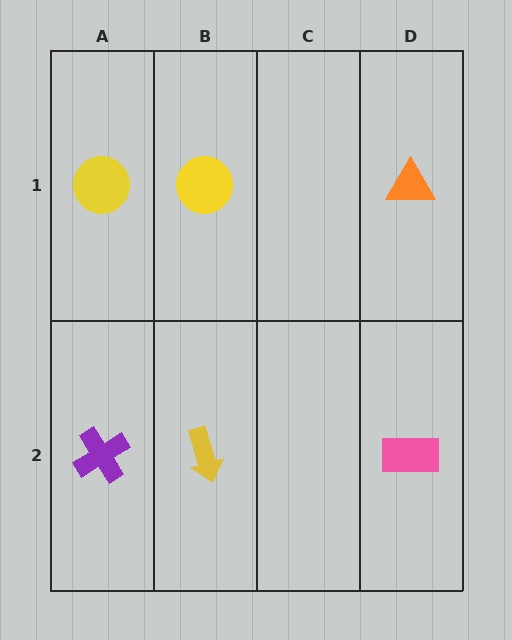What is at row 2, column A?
A purple cross.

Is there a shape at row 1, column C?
No, that cell is empty.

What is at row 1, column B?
A yellow circle.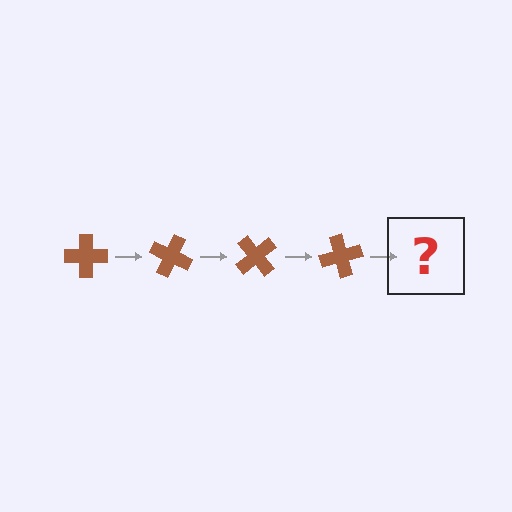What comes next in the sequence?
The next element should be a brown cross rotated 100 degrees.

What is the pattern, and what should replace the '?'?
The pattern is that the cross rotates 25 degrees each step. The '?' should be a brown cross rotated 100 degrees.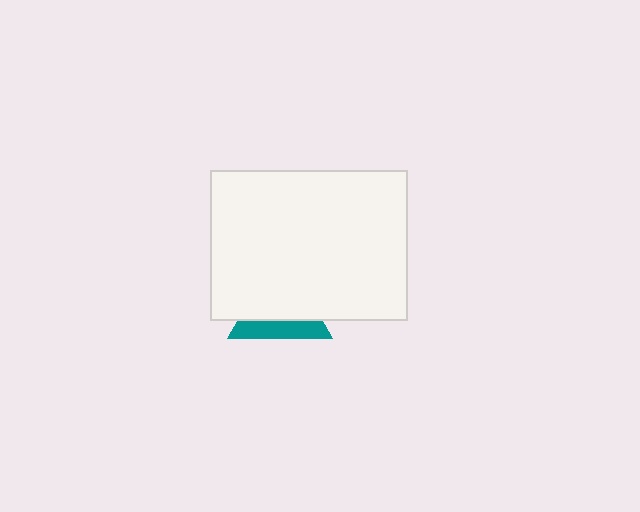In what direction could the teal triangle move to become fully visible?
The teal triangle could move down. That would shift it out from behind the white rectangle entirely.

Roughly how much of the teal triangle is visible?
A small part of it is visible (roughly 35%).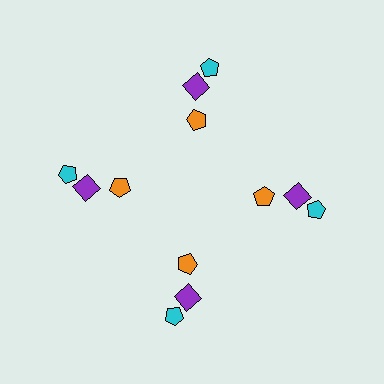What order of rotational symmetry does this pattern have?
This pattern has 4-fold rotational symmetry.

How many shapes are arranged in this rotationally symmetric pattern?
There are 12 shapes, arranged in 4 groups of 3.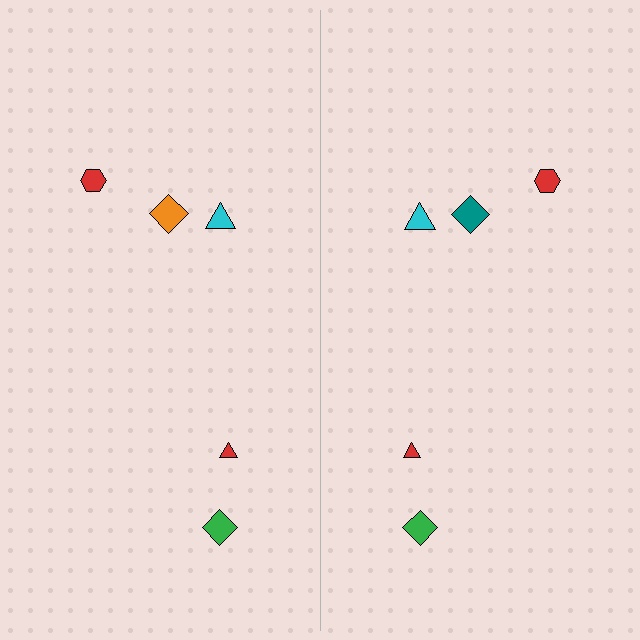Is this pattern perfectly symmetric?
No, the pattern is not perfectly symmetric. The teal diamond on the right side breaks the symmetry — its mirror counterpart is orange.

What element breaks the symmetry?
The teal diamond on the right side breaks the symmetry — its mirror counterpart is orange.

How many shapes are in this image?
There are 10 shapes in this image.